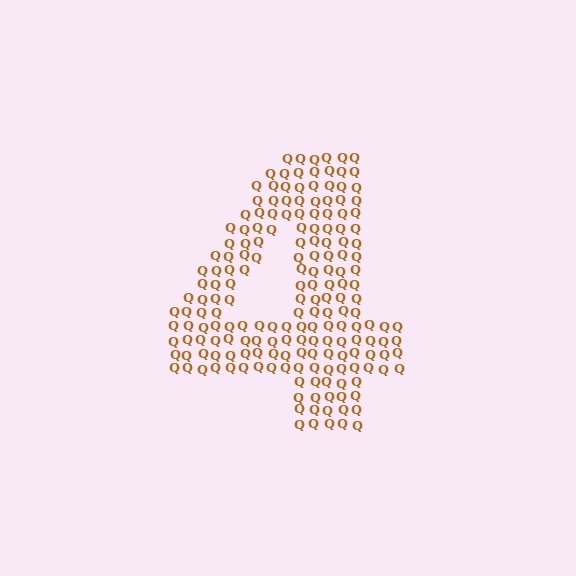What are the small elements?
The small elements are letter Q's.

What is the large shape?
The large shape is the digit 4.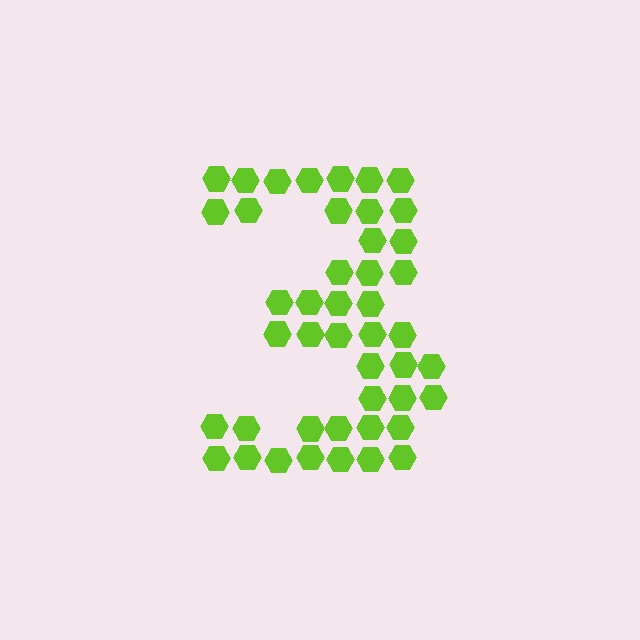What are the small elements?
The small elements are hexagons.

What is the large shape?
The large shape is the digit 3.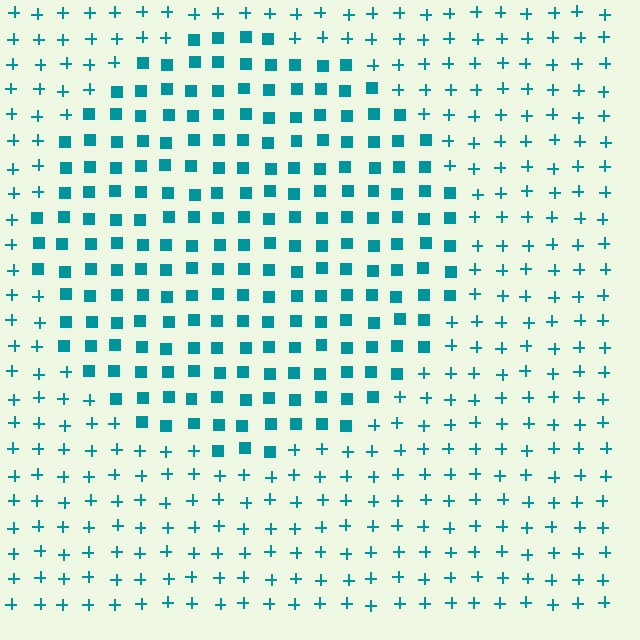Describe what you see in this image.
The image is filled with small teal elements arranged in a uniform grid. A circle-shaped region contains squares, while the surrounding area contains plus signs. The boundary is defined purely by the change in element shape.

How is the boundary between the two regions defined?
The boundary is defined by a change in element shape: squares inside vs. plus signs outside. All elements share the same color and spacing.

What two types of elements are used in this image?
The image uses squares inside the circle region and plus signs outside it.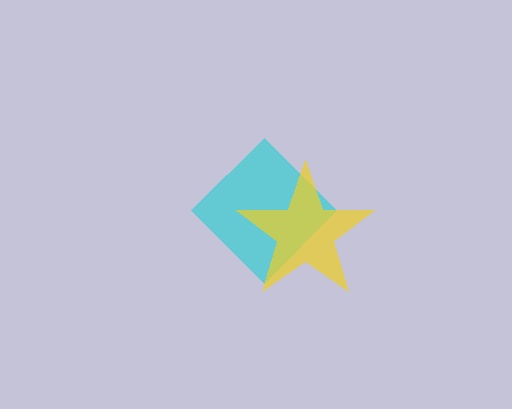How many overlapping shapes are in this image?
There are 2 overlapping shapes in the image.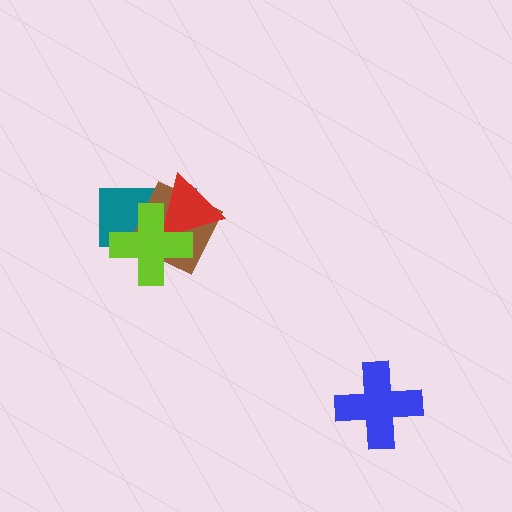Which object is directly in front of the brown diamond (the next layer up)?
The red triangle is directly in front of the brown diamond.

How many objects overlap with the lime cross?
3 objects overlap with the lime cross.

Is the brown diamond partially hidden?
Yes, it is partially covered by another shape.